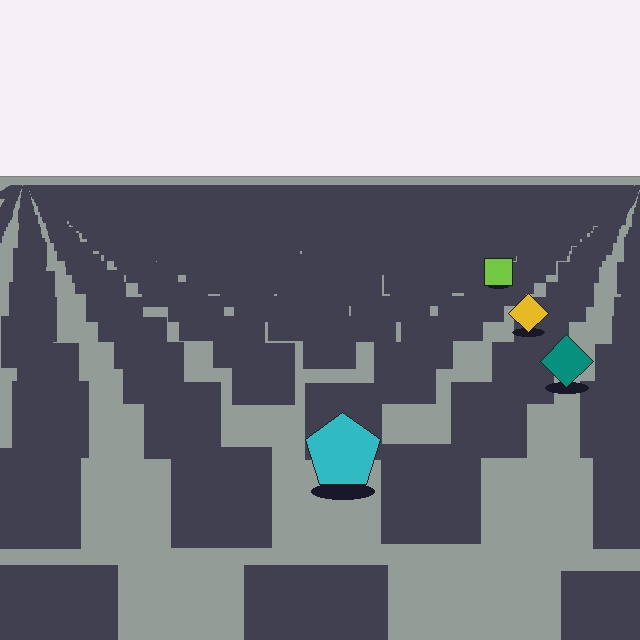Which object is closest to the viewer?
The cyan pentagon is closest. The texture marks near it are larger and more spread out.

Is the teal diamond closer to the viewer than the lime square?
Yes. The teal diamond is closer — you can tell from the texture gradient: the ground texture is coarser near it.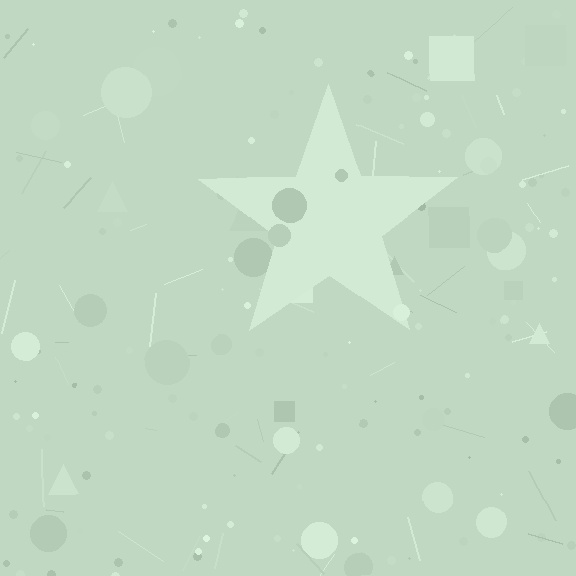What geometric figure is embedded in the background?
A star is embedded in the background.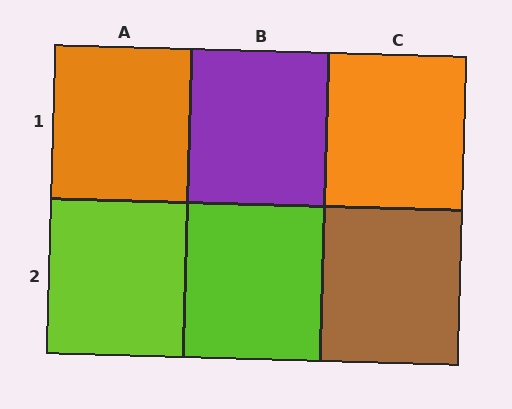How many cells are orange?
2 cells are orange.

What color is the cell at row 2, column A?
Lime.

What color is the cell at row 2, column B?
Lime.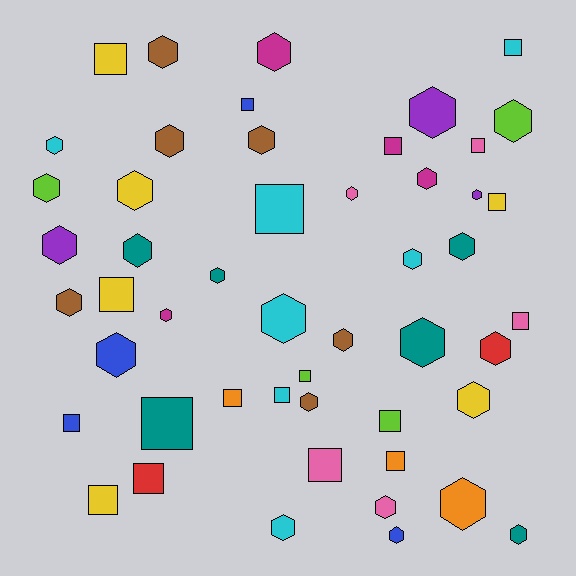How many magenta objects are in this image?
There are 4 magenta objects.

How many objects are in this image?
There are 50 objects.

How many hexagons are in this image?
There are 31 hexagons.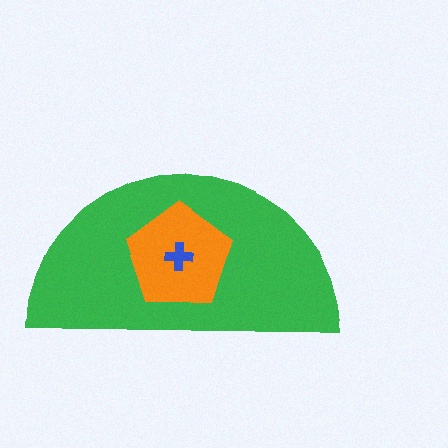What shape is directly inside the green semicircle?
The orange pentagon.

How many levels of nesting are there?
3.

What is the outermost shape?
The green semicircle.